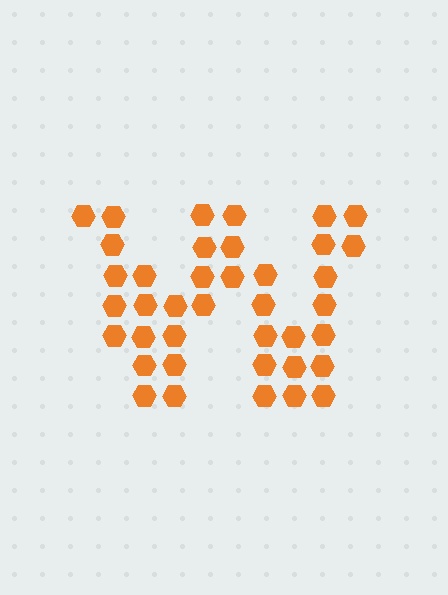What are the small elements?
The small elements are hexagons.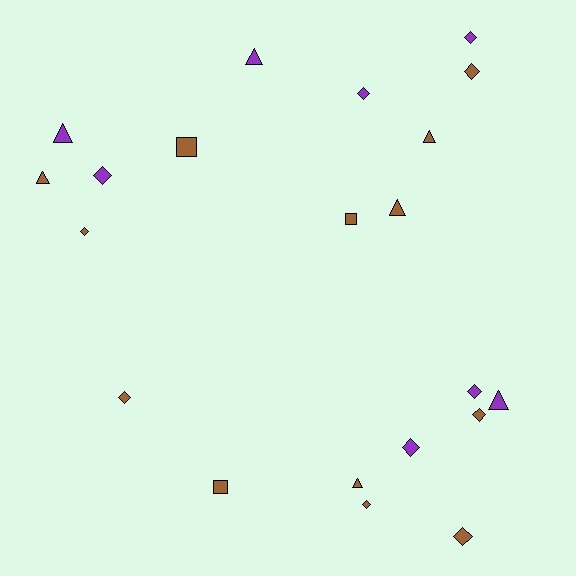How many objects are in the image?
There are 21 objects.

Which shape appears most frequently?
Diamond, with 11 objects.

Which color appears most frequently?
Brown, with 13 objects.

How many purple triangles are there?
There are 3 purple triangles.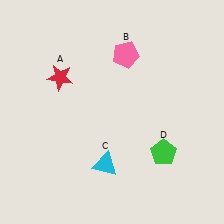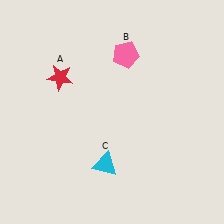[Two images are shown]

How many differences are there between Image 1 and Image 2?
There is 1 difference between the two images.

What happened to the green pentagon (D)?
The green pentagon (D) was removed in Image 2. It was in the bottom-right area of Image 1.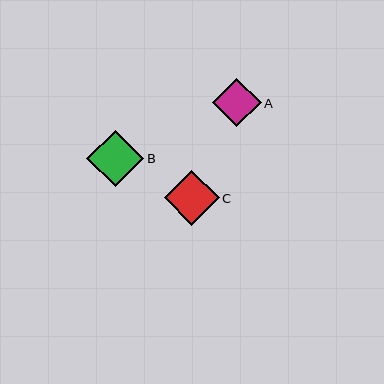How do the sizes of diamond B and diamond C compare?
Diamond B and diamond C are approximately the same size.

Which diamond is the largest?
Diamond B is the largest with a size of approximately 57 pixels.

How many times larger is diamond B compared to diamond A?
Diamond B is approximately 1.2 times the size of diamond A.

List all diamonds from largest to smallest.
From largest to smallest: B, C, A.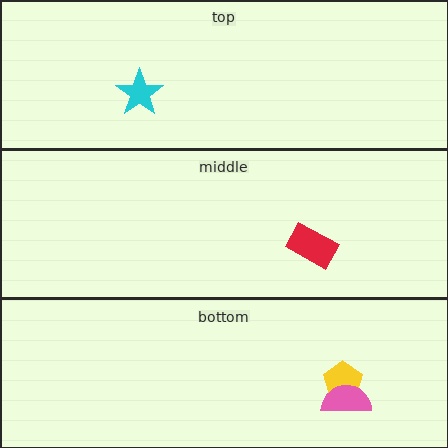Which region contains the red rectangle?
The middle region.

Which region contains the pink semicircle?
The bottom region.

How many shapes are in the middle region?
1.